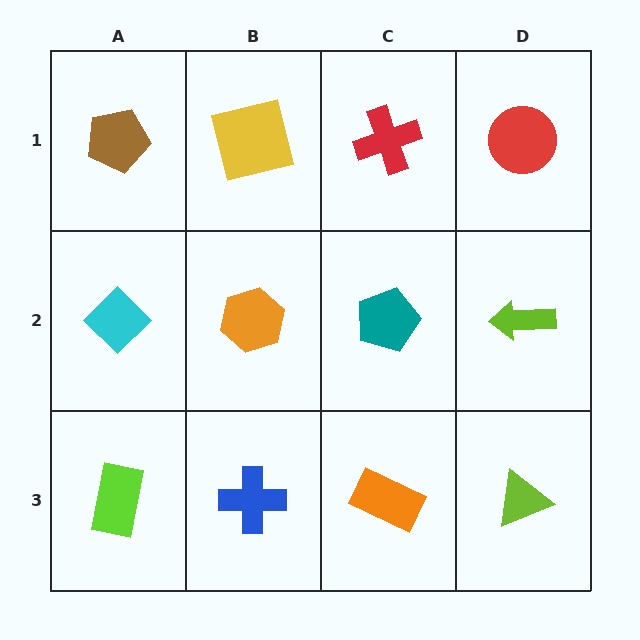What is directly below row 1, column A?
A cyan diamond.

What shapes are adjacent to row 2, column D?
A red circle (row 1, column D), a lime triangle (row 3, column D), a teal pentagon (row 2, column C).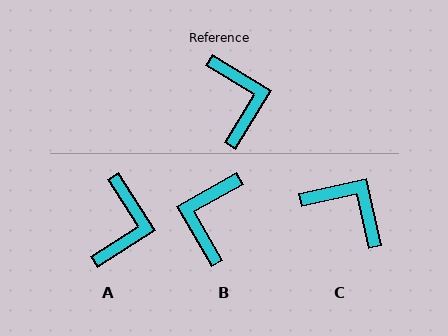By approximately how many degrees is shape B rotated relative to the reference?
Approximately 151 degrees counter-clockwise.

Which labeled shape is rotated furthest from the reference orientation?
B, about 151 degrees away.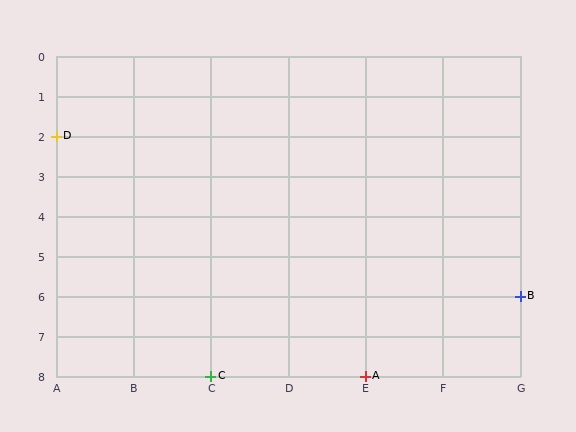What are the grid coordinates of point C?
Point C is at grid coordinates (C, 8).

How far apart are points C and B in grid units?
Points C and B are 4 columns and 2 rows apart (about 4.5 grid units diagonally).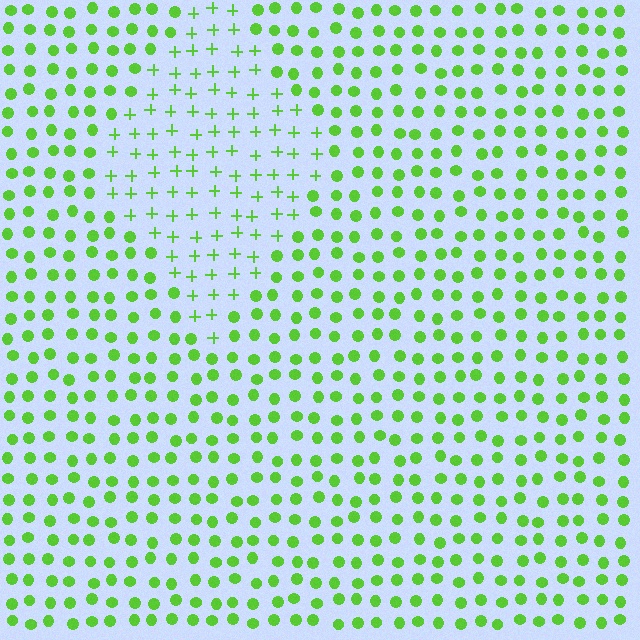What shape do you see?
I see a diamond.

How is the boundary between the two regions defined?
The boundary is defined by a change in element shape: plus signs inside vs. circles outside. All elements share the same color and spacing.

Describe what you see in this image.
The image is filled with small lime elements arranged in a uniform grid. A diamond-shaped region contains plus signs, while the surrounding area contains circles. The boundary is defined purely by the change in element shape.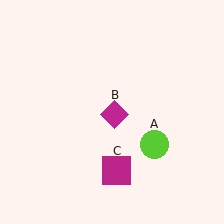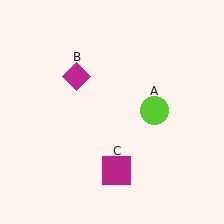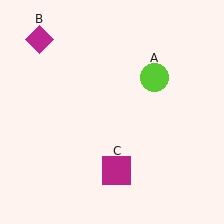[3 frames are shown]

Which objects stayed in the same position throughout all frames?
Magenta square (object C) remained stationary.